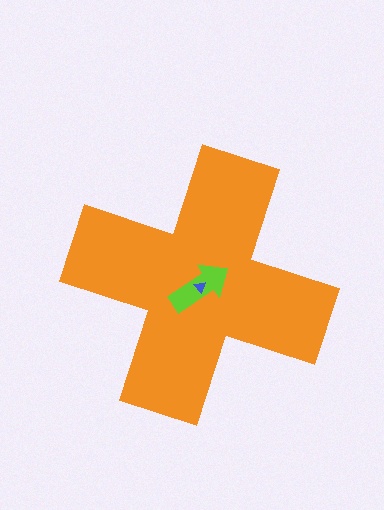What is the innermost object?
The blue triangle.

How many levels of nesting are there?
3.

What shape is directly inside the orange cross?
The lime arrow.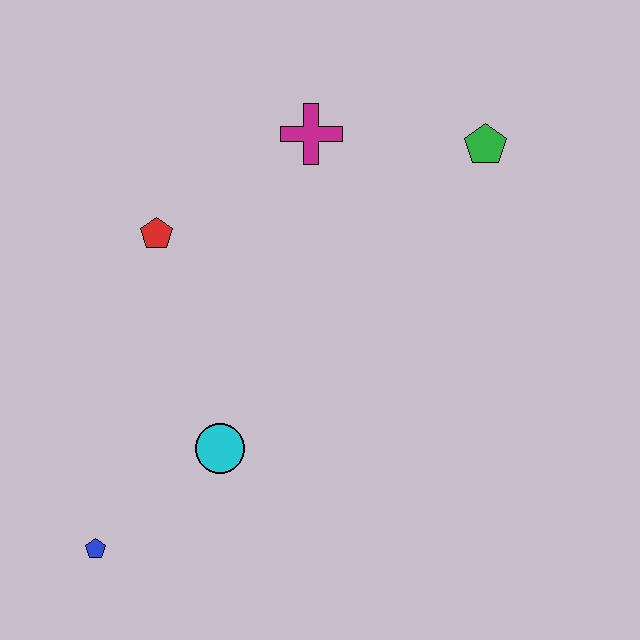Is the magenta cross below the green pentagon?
No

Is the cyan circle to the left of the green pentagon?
Yes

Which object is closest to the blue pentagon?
The cyan circle is closest to the blue pentagon.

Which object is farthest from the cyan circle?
The green pentagon is farthest from the cyan circle.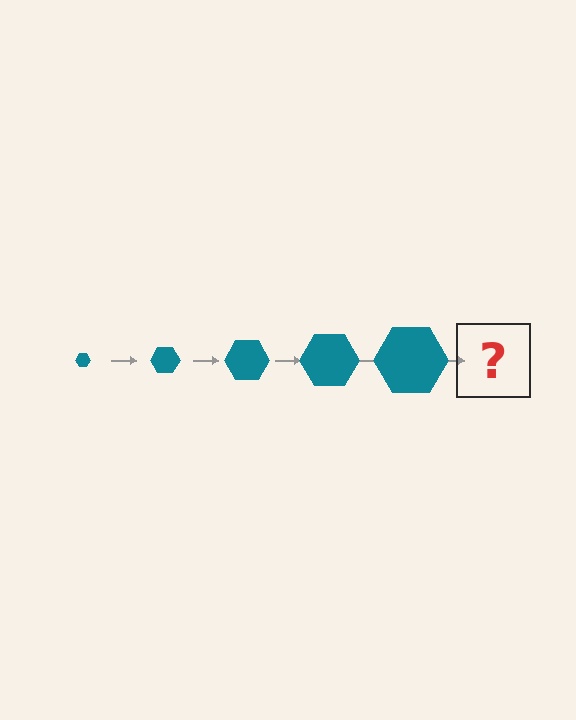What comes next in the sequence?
The next element should be a teal hexagon, larger than the previous one.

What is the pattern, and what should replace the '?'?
The pattern is that the hexagon gets progressively larger each step. The '?' should be a teal hexagon, larger than the previous one.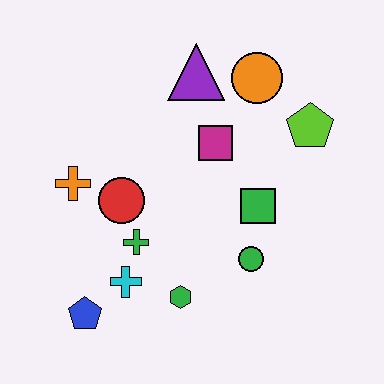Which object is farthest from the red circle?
The lime pentagon is farthest from the red circle.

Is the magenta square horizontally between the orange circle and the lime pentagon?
No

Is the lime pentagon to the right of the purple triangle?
Yes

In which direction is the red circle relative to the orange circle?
The red circle is to the left of the orange circle.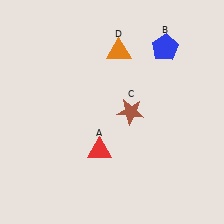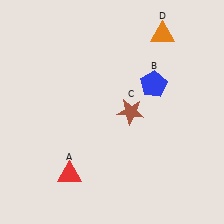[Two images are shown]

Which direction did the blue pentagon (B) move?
The blue pentagon (B) moved down.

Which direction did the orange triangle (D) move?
The orange triangle (D) moved right.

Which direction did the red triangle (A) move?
The red triangle (A) moved left.